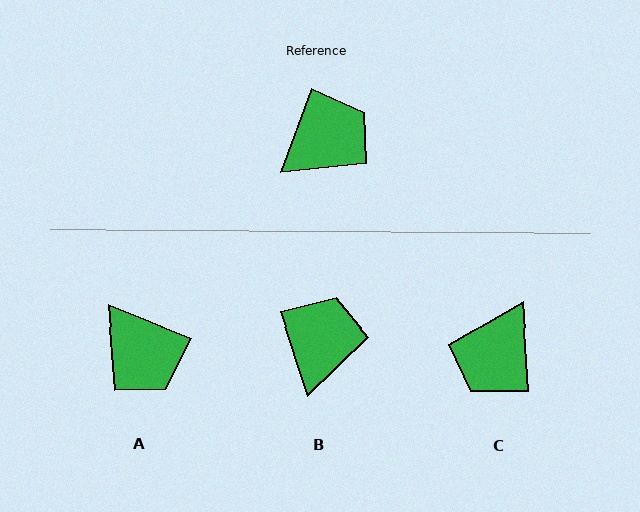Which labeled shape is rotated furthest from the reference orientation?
C, about 156 degrees away.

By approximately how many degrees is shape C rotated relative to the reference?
Approximately 156 degrees clockwise.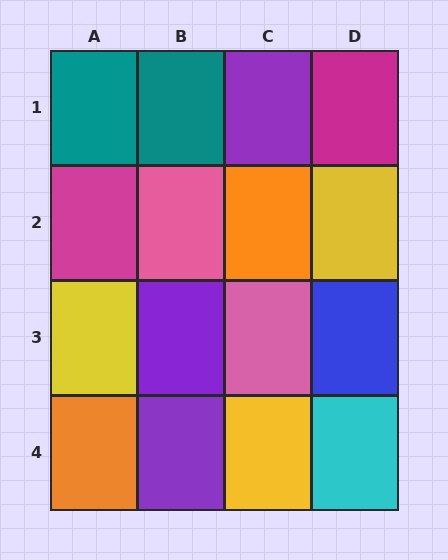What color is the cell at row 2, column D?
Yellow.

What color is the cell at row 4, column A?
Orange.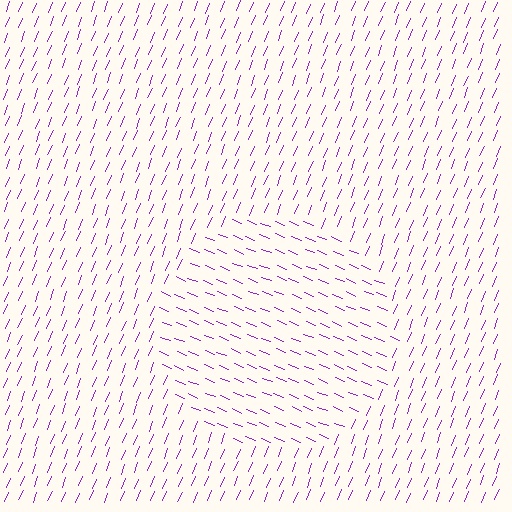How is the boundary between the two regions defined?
The boundary is defined purely by a change in line orientation (approximately 90 degrees difference). All lines are the same color and thickness.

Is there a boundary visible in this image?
Yes, there is a texture boundary formed by a change in line orientation.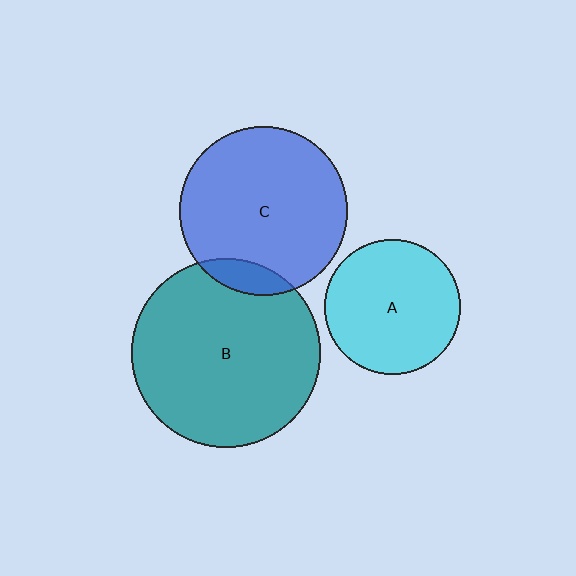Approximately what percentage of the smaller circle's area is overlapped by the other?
Approximately 10%.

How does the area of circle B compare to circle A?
Approximately 1.9 times.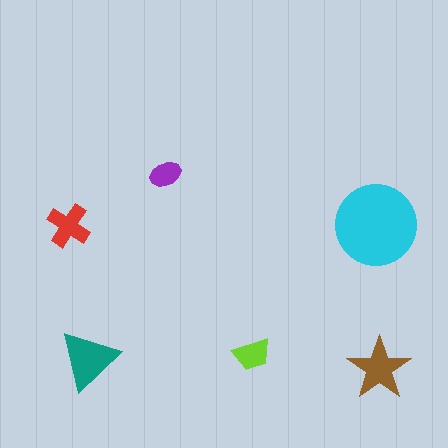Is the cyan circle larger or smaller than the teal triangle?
Larger.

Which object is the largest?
The cyan circle.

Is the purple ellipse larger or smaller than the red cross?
Smaller.